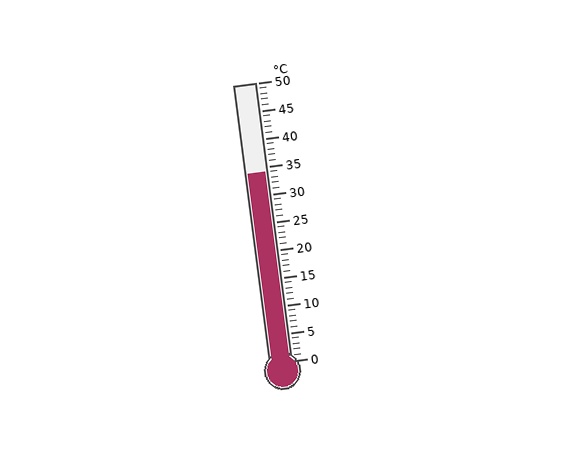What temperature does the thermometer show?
The thermometer shows approximately 34°C.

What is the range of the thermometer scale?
The thermometer scale ranges from 0°C to 50°C.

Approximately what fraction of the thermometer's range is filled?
The thermometer is filled to approximately 70% of its range.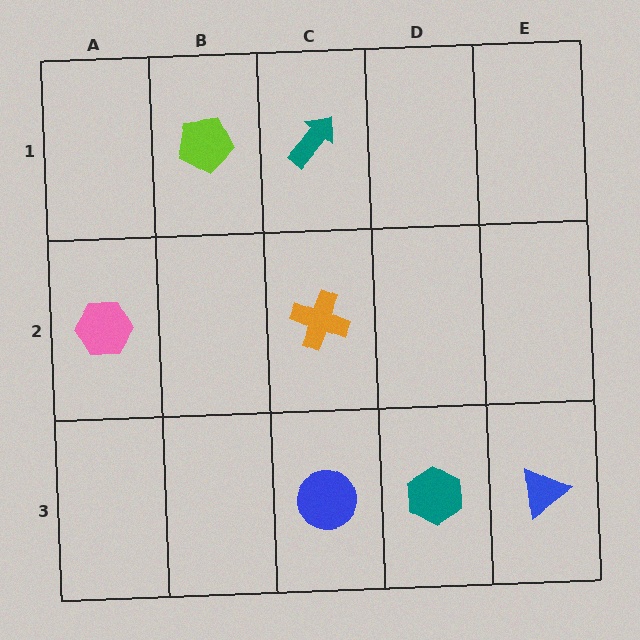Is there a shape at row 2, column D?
No, that cell is empty.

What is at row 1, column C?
A teal arrow.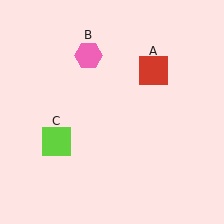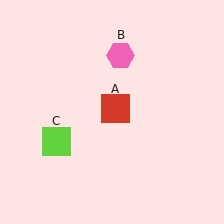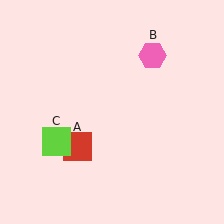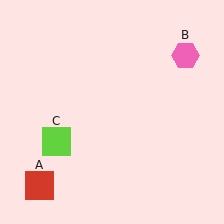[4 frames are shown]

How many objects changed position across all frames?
2 objects changed position: red square (object A), pink hexagon (object B).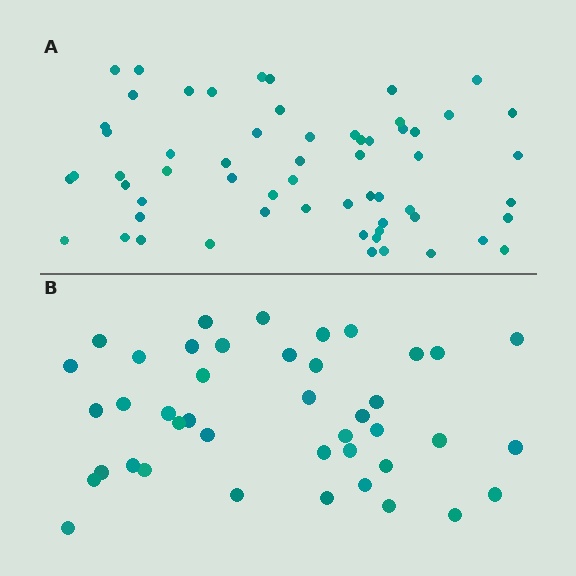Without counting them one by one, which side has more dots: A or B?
Region A (the top region) has more dots.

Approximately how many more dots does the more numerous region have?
Region A has approximately 20 more dots than region B.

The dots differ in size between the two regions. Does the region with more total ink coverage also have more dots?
No. Region B has more total ink coverage because its dots are larger, but region A actually contains more individual dots. Total area can be misleading — the number of items is what matters here.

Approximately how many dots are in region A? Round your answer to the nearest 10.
About 60 dots.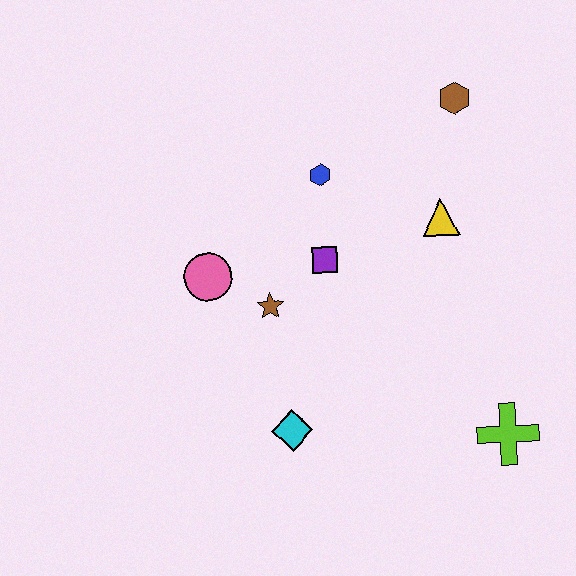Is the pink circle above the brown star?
Yes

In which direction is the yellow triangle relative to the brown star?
The yellow triangle is to the right of the brown star.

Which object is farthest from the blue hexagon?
The lime cross is farthest from the blue hexagon.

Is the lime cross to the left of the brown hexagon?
No